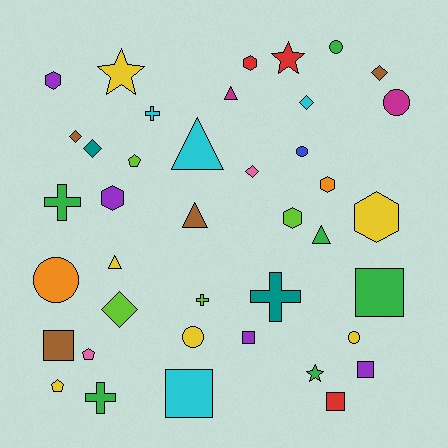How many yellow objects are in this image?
There are 6 yellow objects.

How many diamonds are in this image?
There are 6 diamonds.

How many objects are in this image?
There are 40 objects.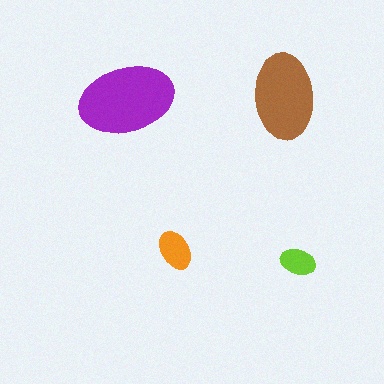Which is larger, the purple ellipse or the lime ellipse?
The purple one.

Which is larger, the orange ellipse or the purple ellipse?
The purple one.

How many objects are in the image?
There are 4 objects in the image.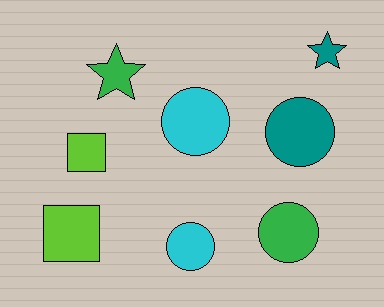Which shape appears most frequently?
Circle, with 4 objects.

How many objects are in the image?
There are 8 objects.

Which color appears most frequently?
Cyan, with 2 objects.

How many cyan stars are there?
There are no cyan stars.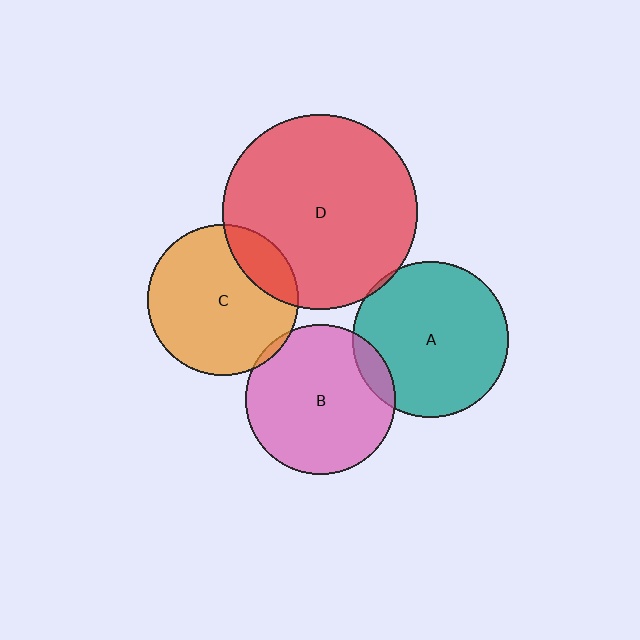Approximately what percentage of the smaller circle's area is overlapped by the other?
Approximately 5%.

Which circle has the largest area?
Circle D (red).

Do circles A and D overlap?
Yes.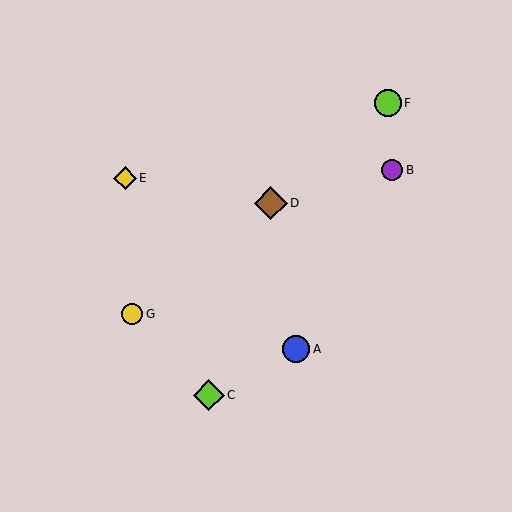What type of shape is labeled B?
Shape B is a purple circle.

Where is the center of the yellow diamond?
The center of the yellow diamond is at (125, 178).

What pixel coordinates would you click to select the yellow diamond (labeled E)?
Click at (125, 178) to select the yellow diamond E.